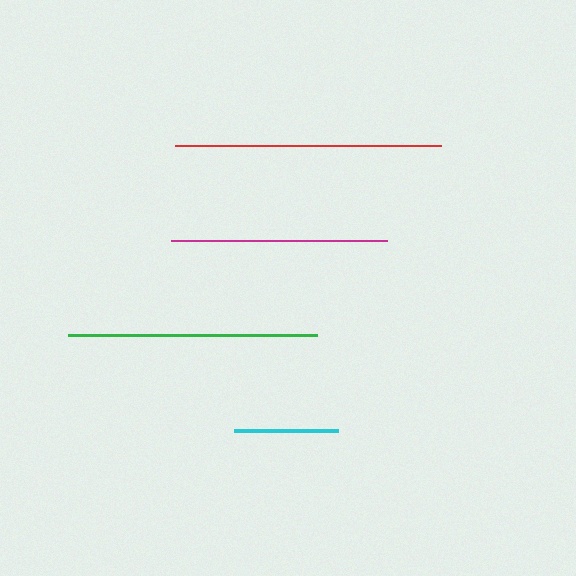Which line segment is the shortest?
The cyan line is the shortest at approximately 104 pixels.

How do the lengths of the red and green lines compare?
The red and green lines are approximately the same length.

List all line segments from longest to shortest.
From longest to shortest: red, green, magenta, cyan.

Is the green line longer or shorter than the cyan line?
The green line is longer than the cyan line.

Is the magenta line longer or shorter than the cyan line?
The magenta line is longer than the cyan line.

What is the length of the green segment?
The green segment is approximately 249 pixels long.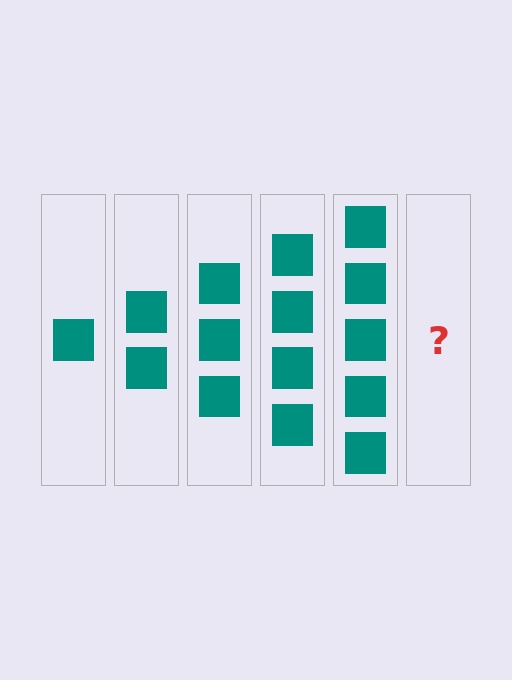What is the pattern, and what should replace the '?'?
The pattern is that each step adds one more square. The '?' should be 6 squares.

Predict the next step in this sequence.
The next step is 6 squares.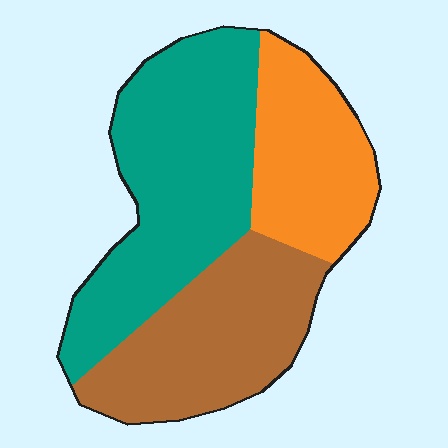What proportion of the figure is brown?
Brown takes up about one third (1/3) of the figure.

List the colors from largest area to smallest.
From largest to smallest: teal, brown, orange.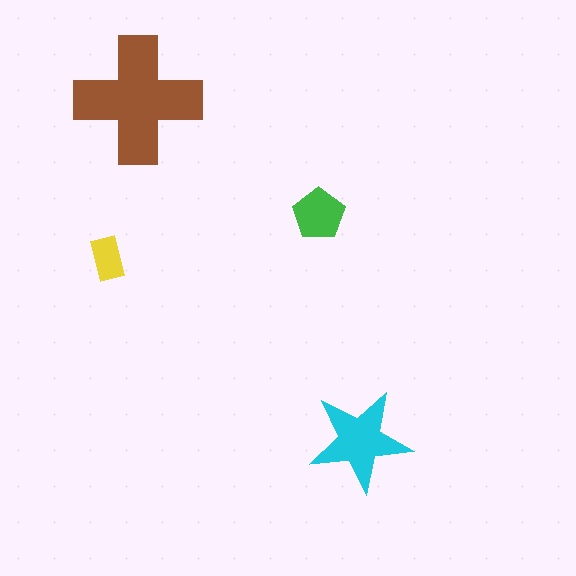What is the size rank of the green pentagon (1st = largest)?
3rd.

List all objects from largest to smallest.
The brown cross, the cyan star, the green pentagon, the yellow rectangle.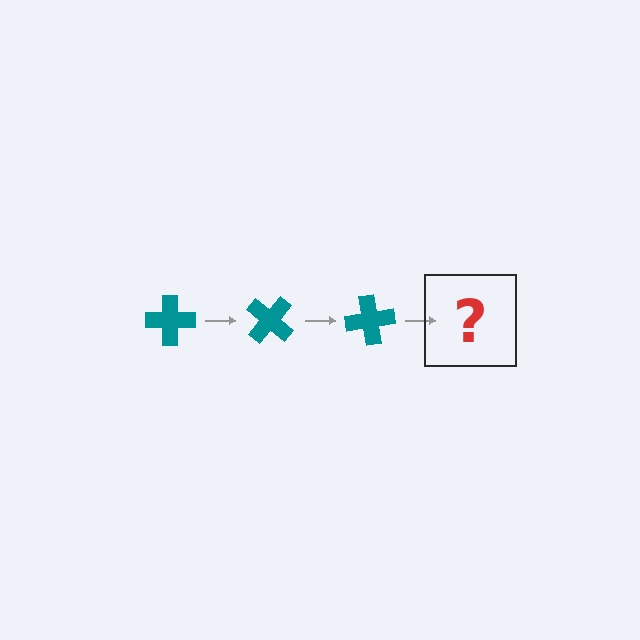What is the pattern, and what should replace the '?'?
The pattern is that the cross rotates 40 degrees each step. The '?' should be a teal cross rotated 120 degrees.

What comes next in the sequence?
The next element should be a teal cross rotated 120 degrees.